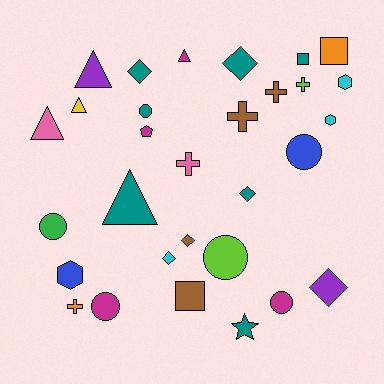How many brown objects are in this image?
There are 4 brown objects.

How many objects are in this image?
There are 30 objects.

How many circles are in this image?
There are 6 circles.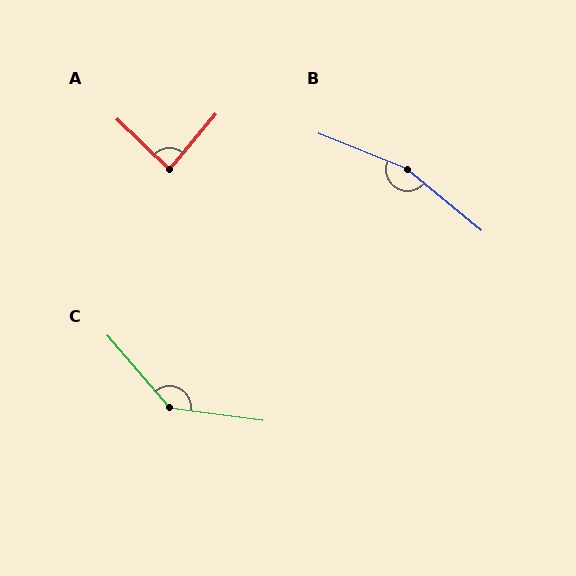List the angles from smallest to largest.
A (86°), C (138°), B (162°).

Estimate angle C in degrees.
Approximately 138 degrees.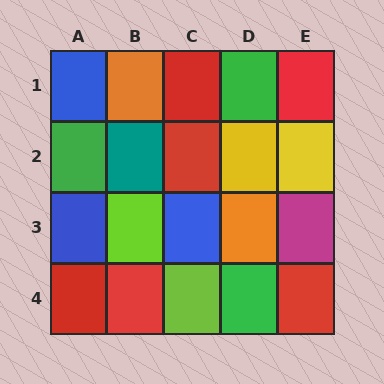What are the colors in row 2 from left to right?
Green, teal, red, yellow, yellow.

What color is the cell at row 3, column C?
Blue.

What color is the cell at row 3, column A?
Blue.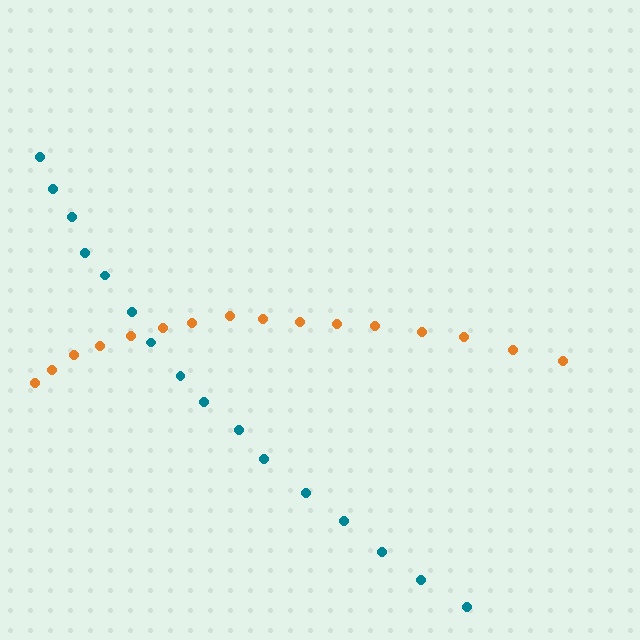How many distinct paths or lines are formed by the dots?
There are 2 distinct paths.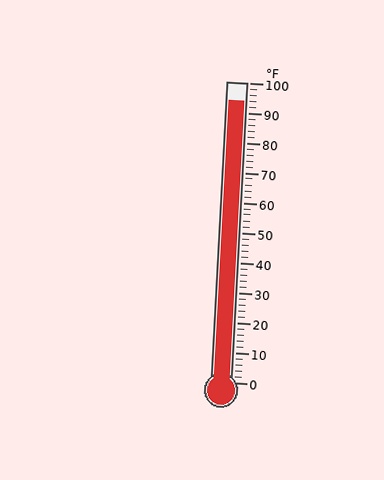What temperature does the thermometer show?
The thermometer shows approximately 94°F.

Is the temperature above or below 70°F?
The temperature is above 70°F.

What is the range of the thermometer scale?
The thermometer scale ranges from 0°F to 100°F.